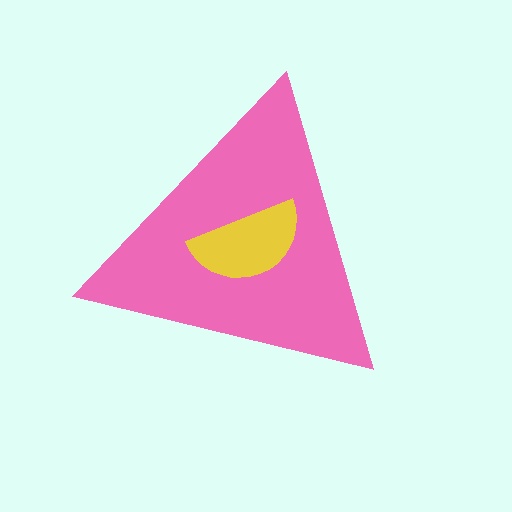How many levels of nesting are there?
2.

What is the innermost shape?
The yellow semicircle.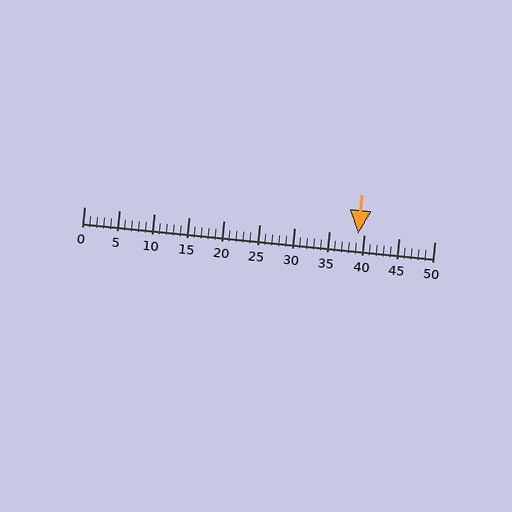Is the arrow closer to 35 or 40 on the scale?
The arrow is closer to 40.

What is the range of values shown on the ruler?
The ruler shows values from 0 to 50.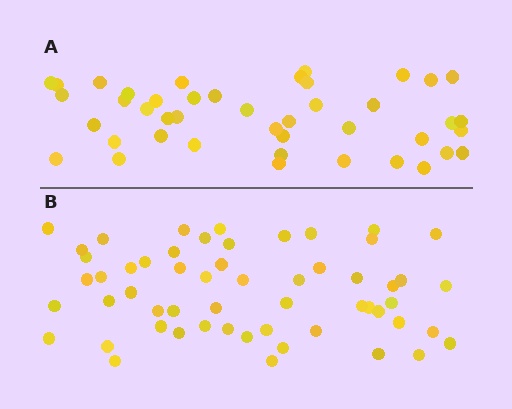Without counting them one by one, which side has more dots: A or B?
Region B (the bottom region) has more dots.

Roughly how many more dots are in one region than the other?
Region B has approximately 15 more dots than region A.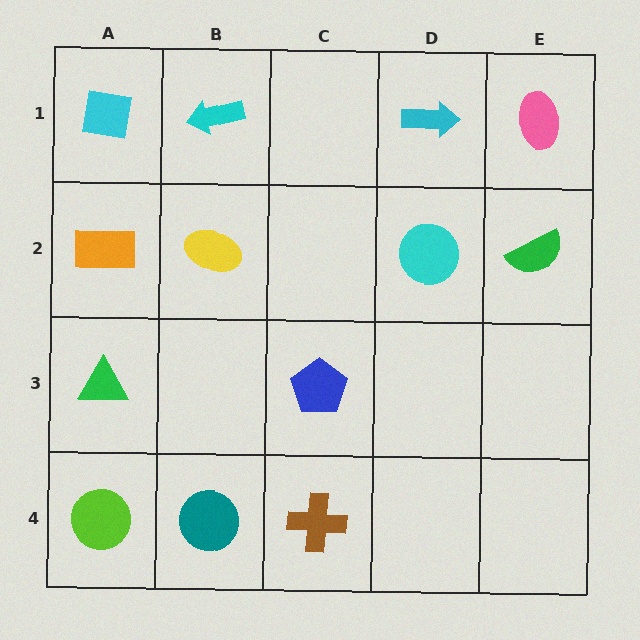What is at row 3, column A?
A green triangle.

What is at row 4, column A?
A lime circle.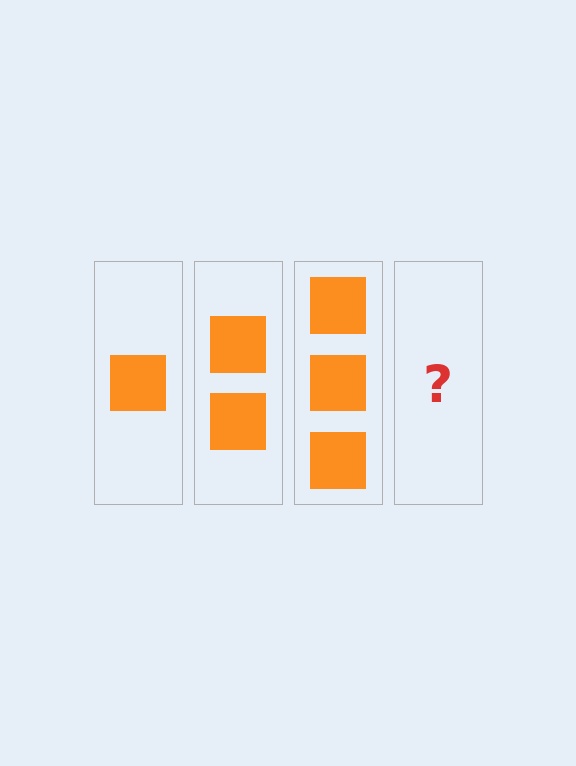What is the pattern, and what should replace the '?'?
The pattern is that each step adds one more square. The '?' should be 4 squares.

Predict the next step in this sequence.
The next step is 4 squares.